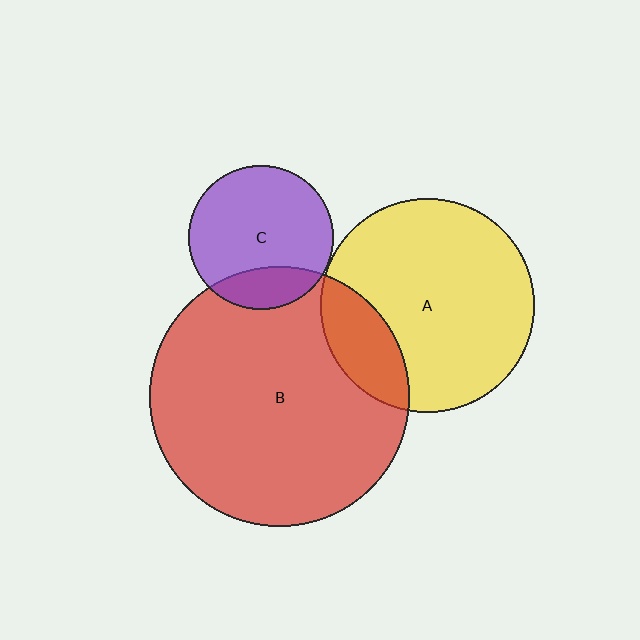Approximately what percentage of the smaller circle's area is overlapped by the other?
Approximately 20%.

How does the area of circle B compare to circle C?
Approximately 3.2 times.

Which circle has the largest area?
Circle B (red).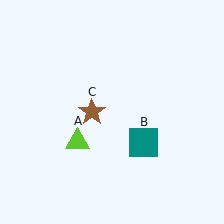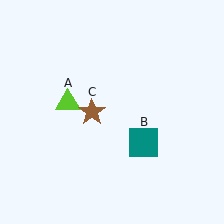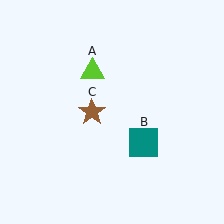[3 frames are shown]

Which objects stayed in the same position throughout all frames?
Teal square (object B) and brown star (object C) remained stationary.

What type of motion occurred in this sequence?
The lime triangle (object A) rotated clockwise around the center of the scene.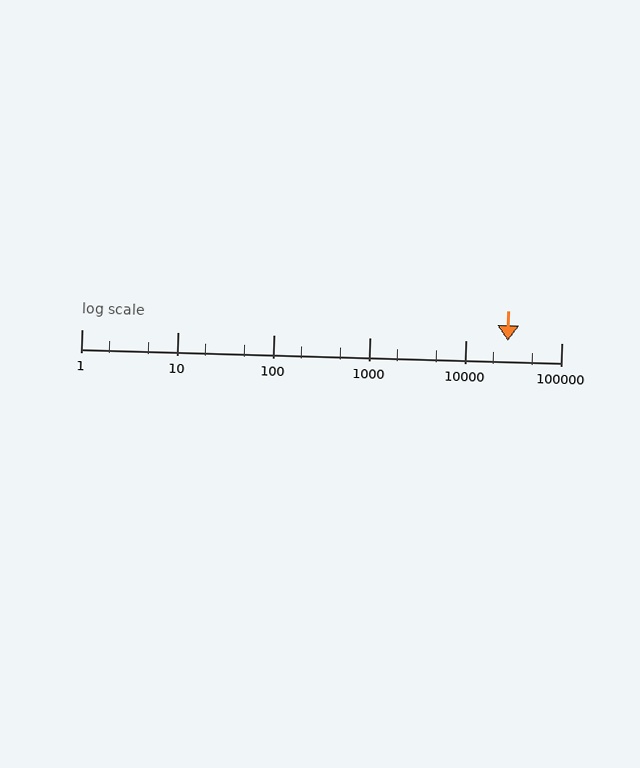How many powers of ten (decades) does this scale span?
The scale spans 5 decades, from 1 to 100000.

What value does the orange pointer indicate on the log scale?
The pointer indicates approximately 28000.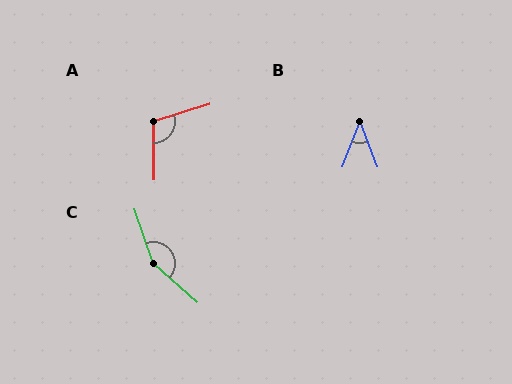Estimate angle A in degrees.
Approximately 107 degrees.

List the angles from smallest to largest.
B (42°), A (107°), C (150°).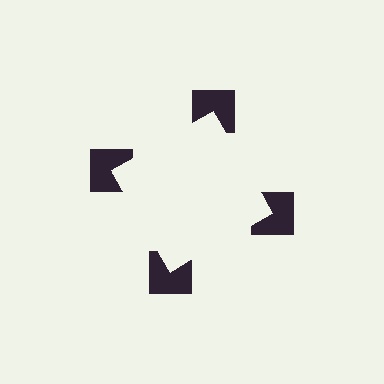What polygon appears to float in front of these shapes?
An illusory square — its edges are inferred from the aligned wedge cuts in the notched squares, not physically drawn.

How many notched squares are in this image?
There are 4 — one at each vertex of the illusory square.